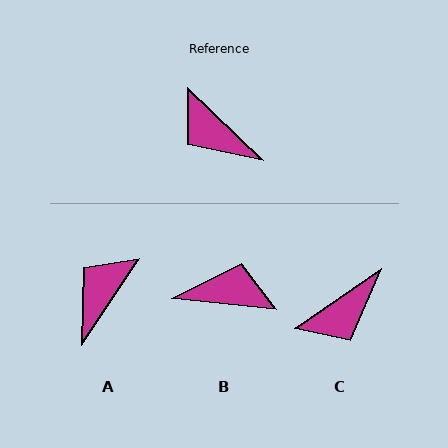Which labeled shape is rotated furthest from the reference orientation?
B, about 142 degrees away.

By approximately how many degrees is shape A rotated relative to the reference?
Approximately 80 degrees clockwise.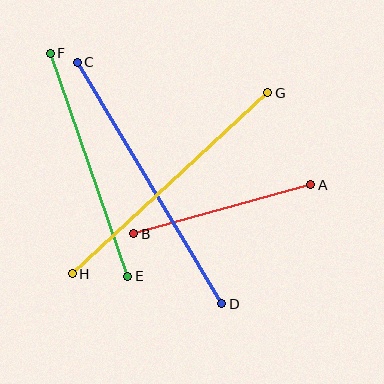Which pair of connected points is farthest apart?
Points C and D are farthest apart.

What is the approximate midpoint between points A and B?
The midpoint is at approximately (222, 209) pixels.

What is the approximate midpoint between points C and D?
The midpoint is at approximately (149, 183) pixels.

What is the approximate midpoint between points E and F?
The midpoint is at approximately (89, 165) pixels.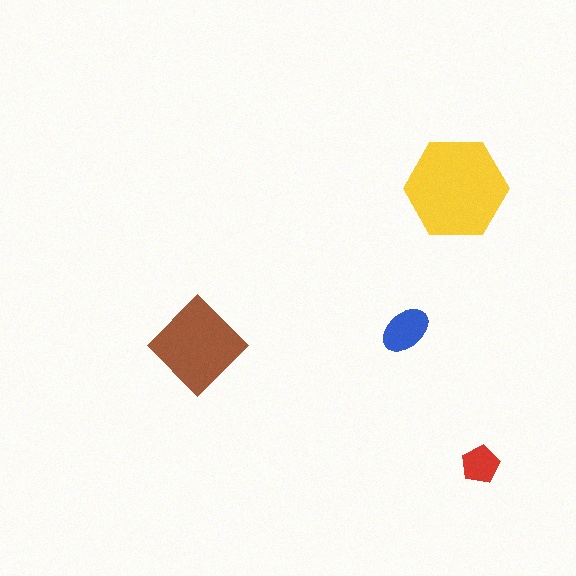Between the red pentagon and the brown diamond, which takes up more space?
The brown diamond.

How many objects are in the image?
There are 4 objects in the image.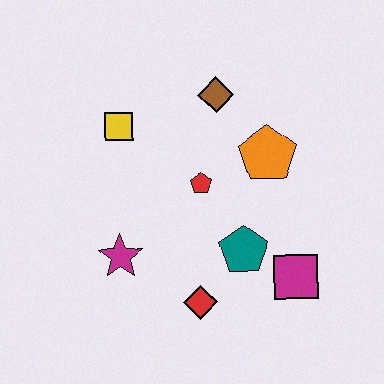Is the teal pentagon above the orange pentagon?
No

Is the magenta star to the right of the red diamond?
No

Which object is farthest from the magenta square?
The yellow square is farthest from the magenta square.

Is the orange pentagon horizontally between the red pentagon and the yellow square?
No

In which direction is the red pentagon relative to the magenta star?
The red pentagon is to the right of the magenta star.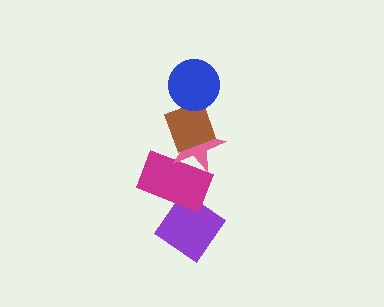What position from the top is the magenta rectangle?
The magenta rectangle is 4th from the top.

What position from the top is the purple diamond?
The purple diamond is 5th from the top.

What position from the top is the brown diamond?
The brown diamond is 2nd from the top.